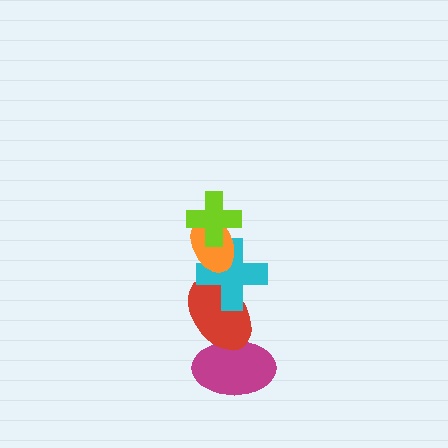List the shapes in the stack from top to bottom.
From top to bottom: the lime cross, the orange ellipse, the cyan cross, the red ellipse, the magenta ellipse.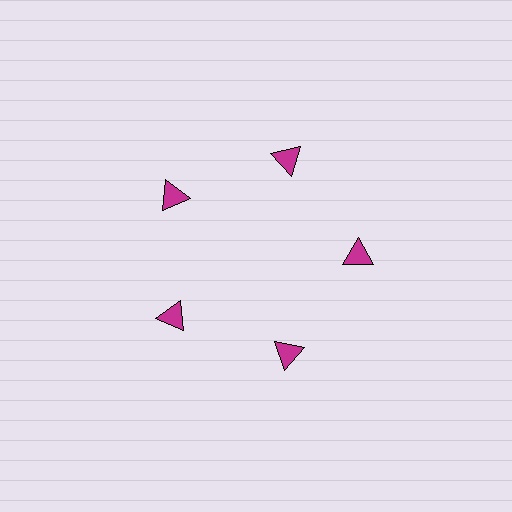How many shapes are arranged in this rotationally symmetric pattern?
There are 5 shapes, arranged in 5 groups of 1.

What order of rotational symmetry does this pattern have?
This pattern has 5-fold rotational symmetry.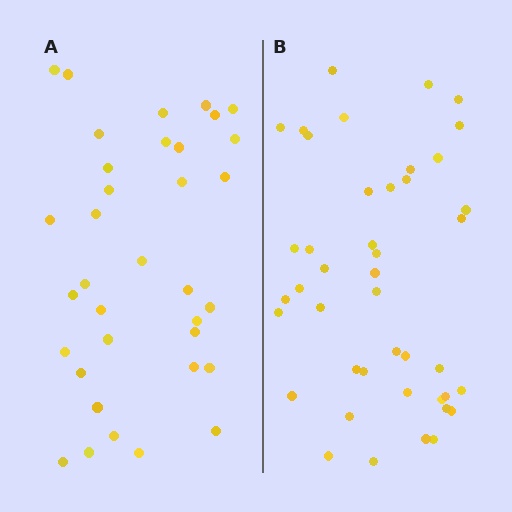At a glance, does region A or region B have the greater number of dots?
Region B (the right region) has more dots.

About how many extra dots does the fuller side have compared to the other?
Region B has roughly 8 or so more dots than region A.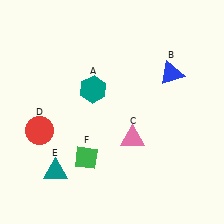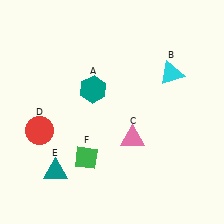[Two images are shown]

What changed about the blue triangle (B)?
In Image 1, B is blue. In Image 2, it changed to cyan.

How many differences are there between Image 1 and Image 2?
There is 1 difference between the two images.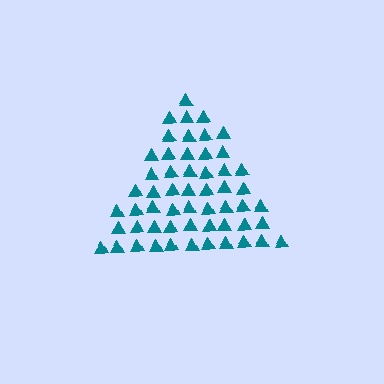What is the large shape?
The large shape is a triangle.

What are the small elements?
The small elements are triangles.